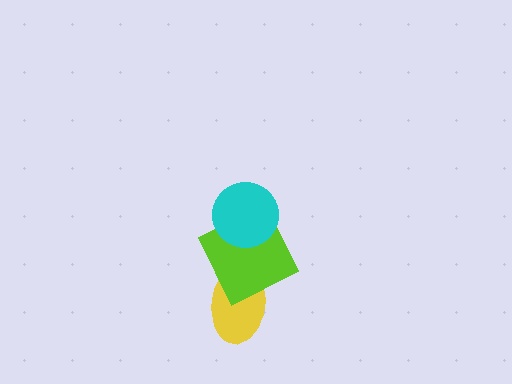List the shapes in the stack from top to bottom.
From top to bottom: the cyan circle, the lime square, the yellow ellipse.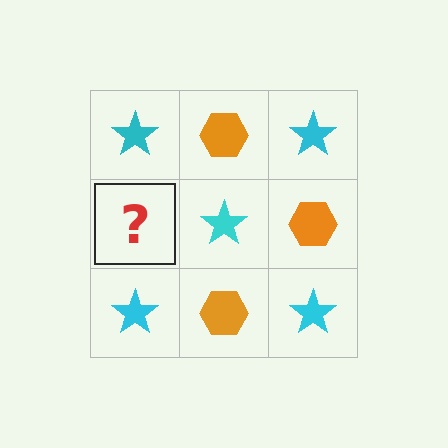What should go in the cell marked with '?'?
The missing cell should contain an orange hexagon.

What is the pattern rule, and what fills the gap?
The rule is that it alternates cyan star and orange hexagon in a checkerboard pattern. The gap should be filled with an orange hexagon.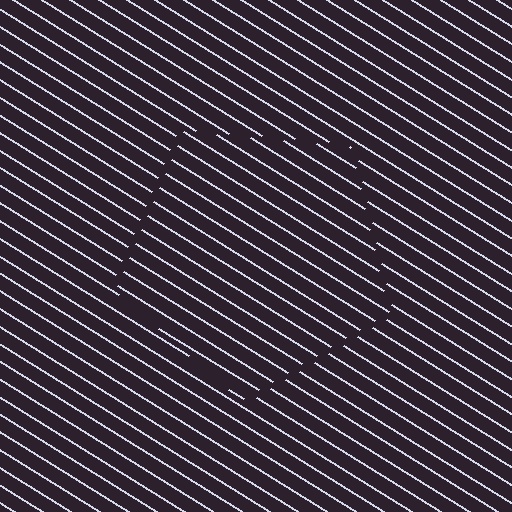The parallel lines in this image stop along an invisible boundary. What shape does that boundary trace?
An illusory pentagon. The interior of the shape contains the same grating, shifted by half a period — the contour is defined by the phase discontinuity where line-ends from the inner and outer gratings abut.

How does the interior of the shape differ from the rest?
The interior of the shape contains the same grating, shifted by half a period — the contour is defined by the phase discontinuity where line-ends from the inner and outer gratings abut.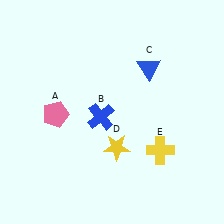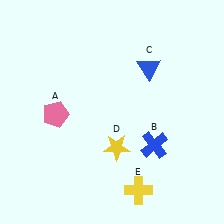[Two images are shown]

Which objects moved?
The objects that moved are: the blue cross (B), the yellow cross (E).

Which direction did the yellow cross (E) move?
The yellow cross (E) moved down.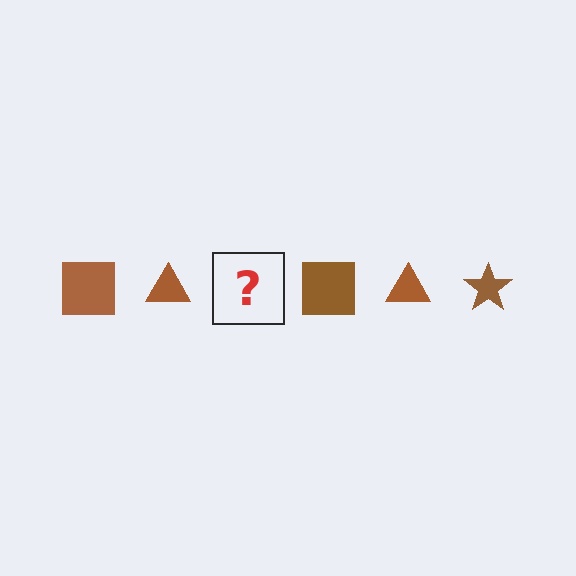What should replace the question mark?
The question mark should be replaced with a brown star.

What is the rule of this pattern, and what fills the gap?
The rule is that the pattern cycles through square, triangle, star shapes in brown. The gap should be filled with a brown star.